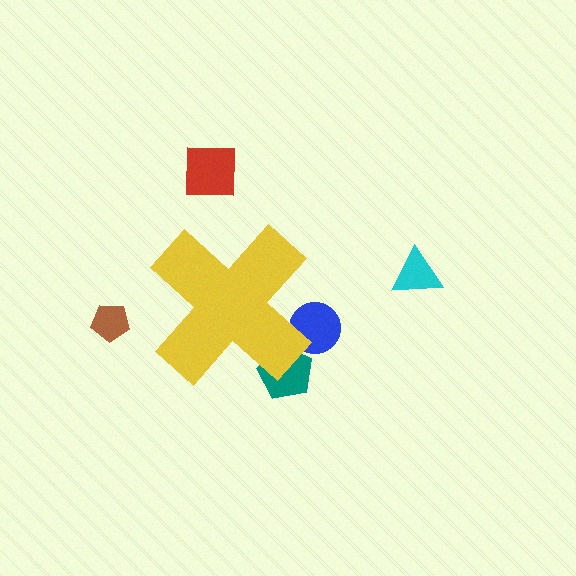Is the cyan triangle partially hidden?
No, the cyan triangle is fully visible.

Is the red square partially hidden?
No, the red square is fully visible.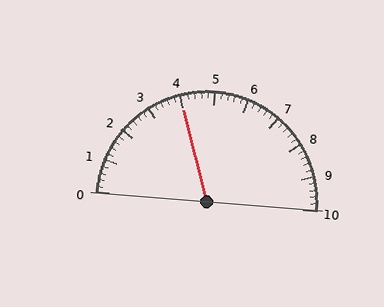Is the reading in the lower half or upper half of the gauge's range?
The reading is in the lower half of the range (0 to 10).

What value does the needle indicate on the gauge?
The needle indicates approximately 4.0.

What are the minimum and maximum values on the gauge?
The gauge ranges from 0 to 10.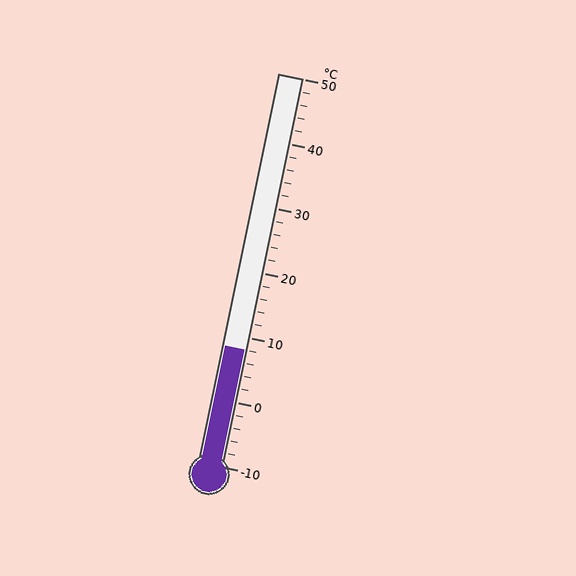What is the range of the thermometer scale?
The thermometer scale ranges from -10°C to 50°C.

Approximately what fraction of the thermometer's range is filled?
The thermometer is filled to approximately 30% of its range.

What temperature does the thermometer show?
The thermometer shows approximately 8°C.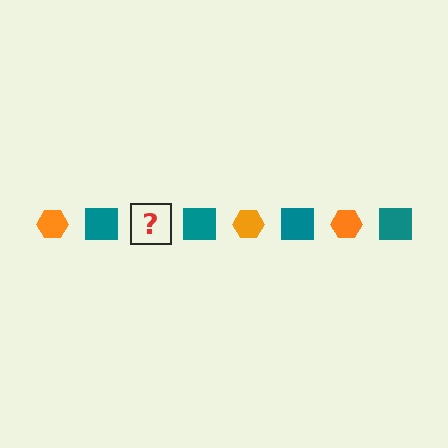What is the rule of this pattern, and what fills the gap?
The rule is that the pattern alternates between orange hexagon and teal square. The gap should be filled with an orange hexagon.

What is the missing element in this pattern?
The missing element is an orange hexagon.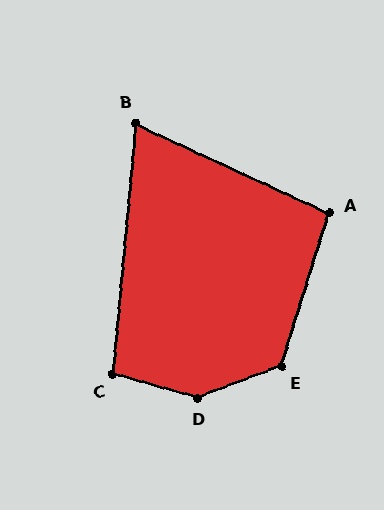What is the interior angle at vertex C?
Approximately 101 degrees (obtuse).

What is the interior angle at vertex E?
Approximately 127 degrees (obtuse).